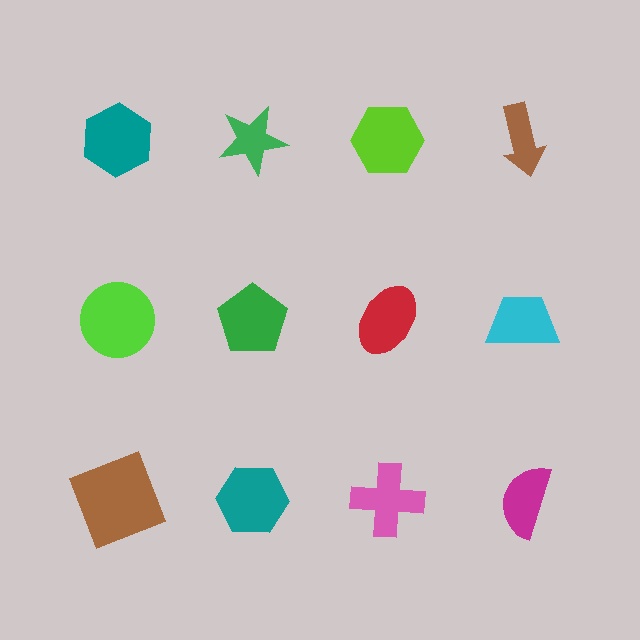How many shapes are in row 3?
4 shapes.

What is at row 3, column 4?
A magenta semicircle.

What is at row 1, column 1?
A teal hexagon.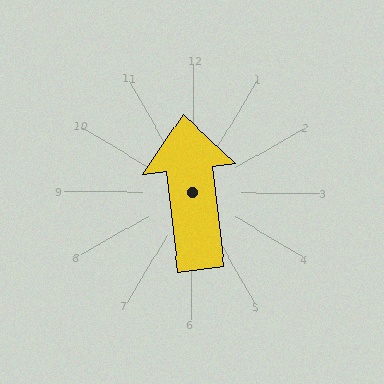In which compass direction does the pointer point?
North.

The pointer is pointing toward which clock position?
Roughly 12 o'clock.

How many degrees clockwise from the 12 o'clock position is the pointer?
Approximately 353 degrees.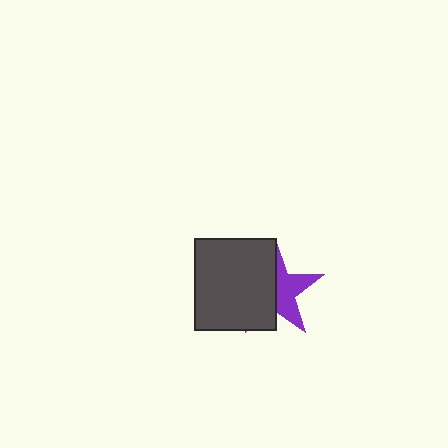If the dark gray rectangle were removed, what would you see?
You would see the complete purple star.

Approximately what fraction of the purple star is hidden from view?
Roughly 55% of the purple star is hidden behind the dark gray rectangle.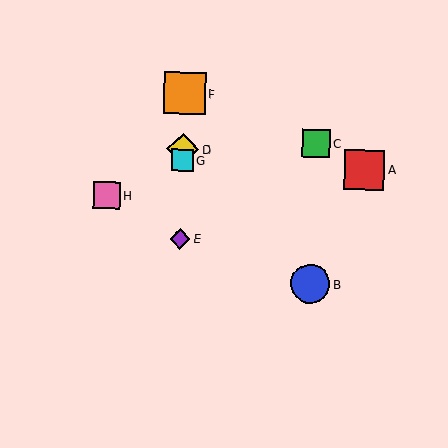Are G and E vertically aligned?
Yes, both are at x≈182.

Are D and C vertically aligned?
No, D is at x≈183 and C is at x≈316.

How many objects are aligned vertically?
4 objects (D, E, F, G) are aligned vertically.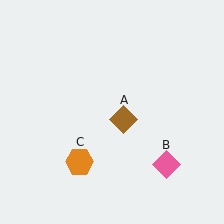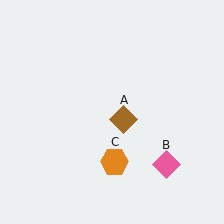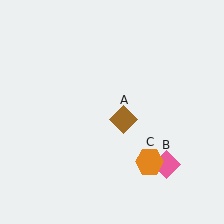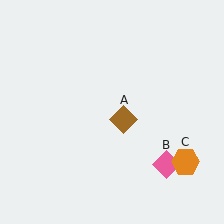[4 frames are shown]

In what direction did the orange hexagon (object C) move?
The orange hexagon (object C) moved right.